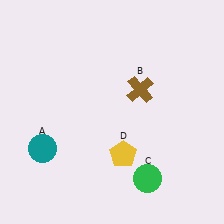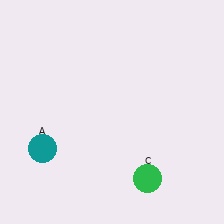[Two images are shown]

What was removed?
The yellow pentagon (D), the brown cross (B) were removed in Image 2.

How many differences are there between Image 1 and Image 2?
There are 2 differences between the two images.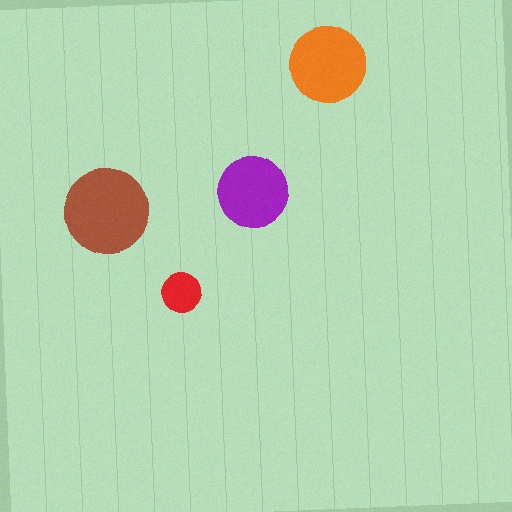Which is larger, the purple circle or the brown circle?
The brown one.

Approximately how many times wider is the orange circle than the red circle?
About 2 times wider.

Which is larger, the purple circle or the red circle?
The purple one.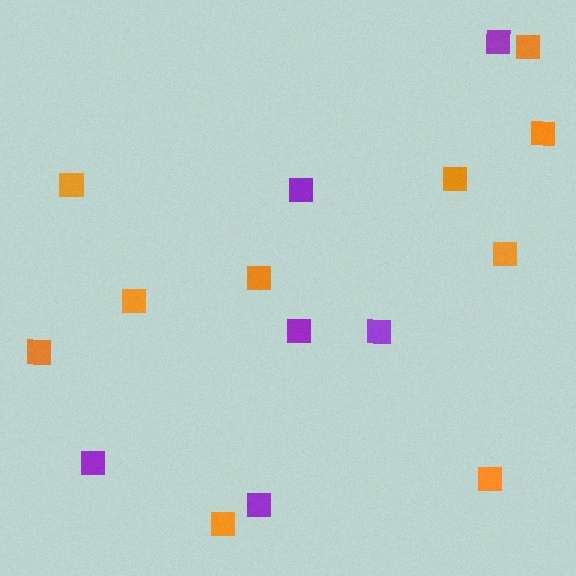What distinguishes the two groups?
There are 2 groups: one group of purple squares (6) and one group of orange squares (10).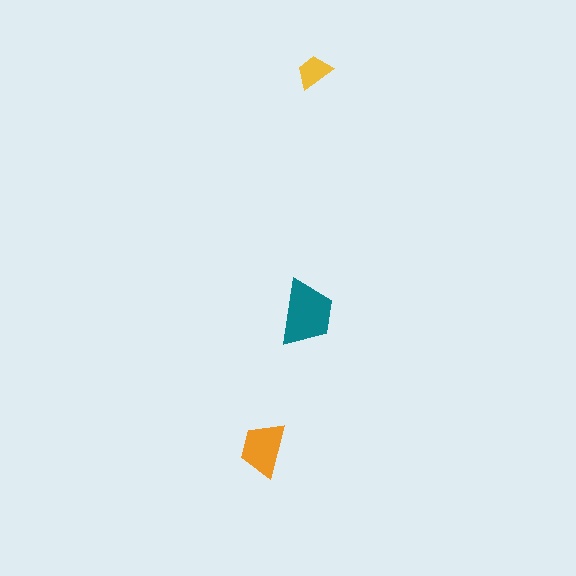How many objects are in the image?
There are 3 objects in the image.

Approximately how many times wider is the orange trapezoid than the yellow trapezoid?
About 1.5 times wider.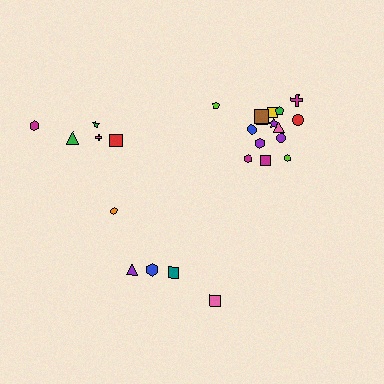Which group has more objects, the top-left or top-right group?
The top-right group.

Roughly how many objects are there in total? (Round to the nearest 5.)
Roughly 25 objects in total.